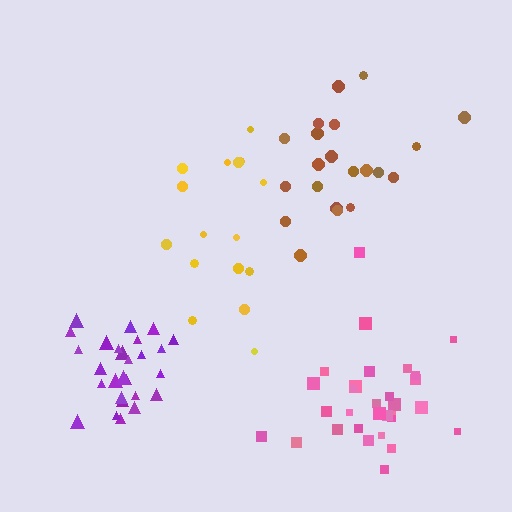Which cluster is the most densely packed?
Purple.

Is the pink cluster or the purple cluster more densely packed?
Purple.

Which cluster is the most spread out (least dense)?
Yellow.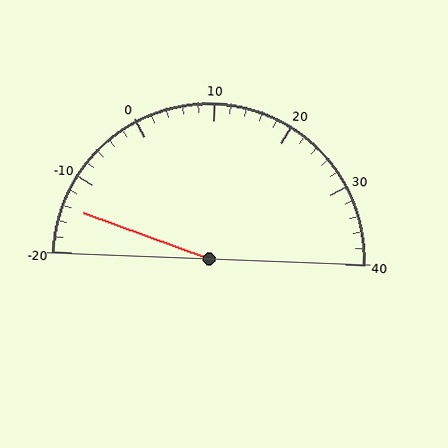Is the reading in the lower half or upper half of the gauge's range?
The reading is in the lower half of the range (-20 to 40).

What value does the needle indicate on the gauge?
The needle indicates approximately -14.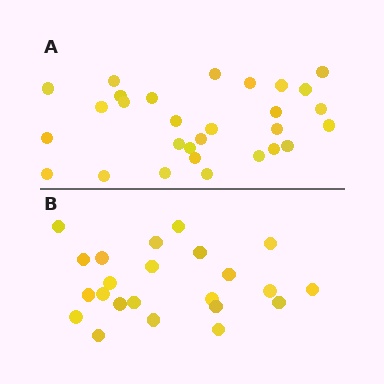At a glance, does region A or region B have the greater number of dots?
Region A (the top region) has more dots.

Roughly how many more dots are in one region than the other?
Region A has about 6 more dots than region B.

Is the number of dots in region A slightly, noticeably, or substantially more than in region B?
Region A has noticeably more, but not dramatically so. The ratio is roughly 1.3 to 1.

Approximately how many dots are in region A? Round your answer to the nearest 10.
About 30 dots. (The exact count is 29, which rounds to 30.)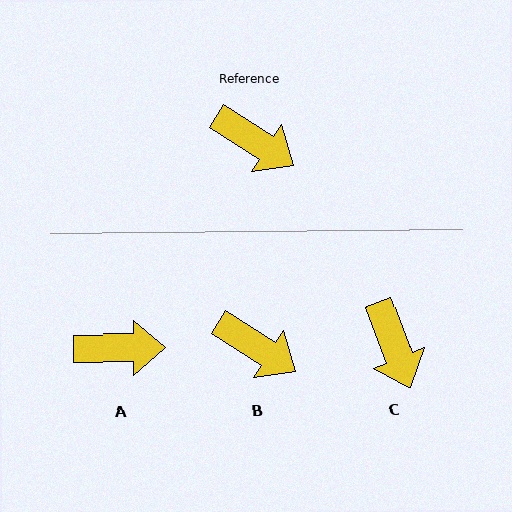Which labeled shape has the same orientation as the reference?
B.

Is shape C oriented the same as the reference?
No, it is off by about 37 degrees.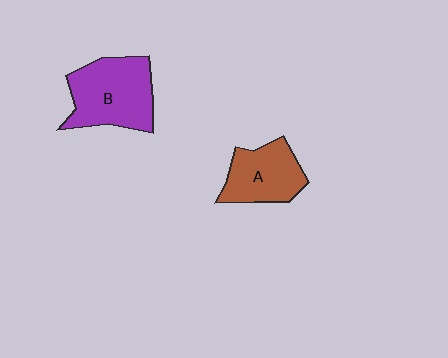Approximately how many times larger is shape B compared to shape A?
Approximately 1.4 times.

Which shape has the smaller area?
Shape A (brown).